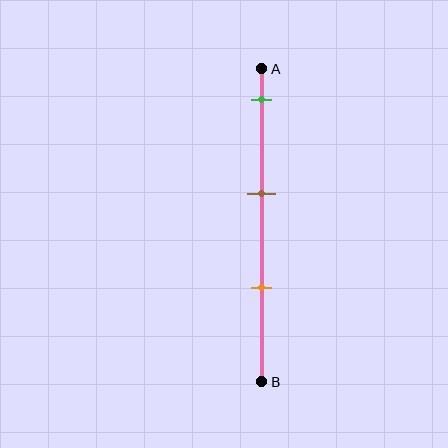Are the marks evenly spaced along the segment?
Yes, the marks are approximately evenly spaced.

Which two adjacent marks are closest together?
The brown and orange marks are the closest adjacent pair.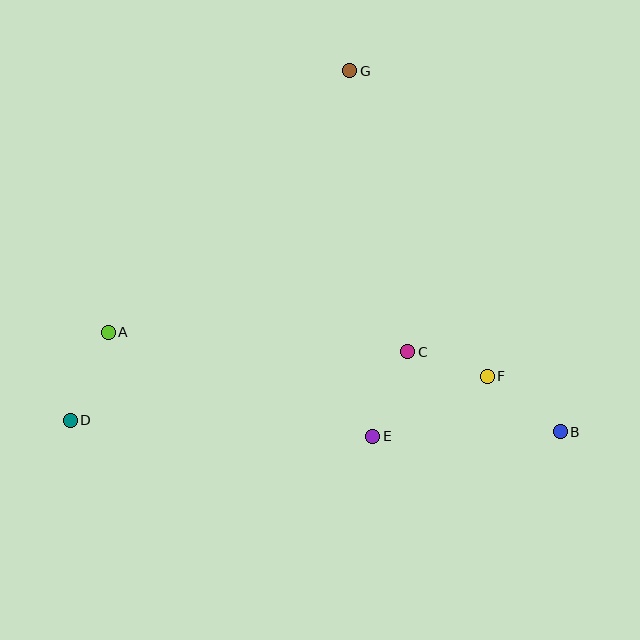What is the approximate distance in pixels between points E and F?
The distance between E and F is approximately 129 pixels.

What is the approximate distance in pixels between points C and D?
The distance between C and D is approximately 345 pixels.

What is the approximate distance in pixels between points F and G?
The distance between F and G is approximately 335 pixels.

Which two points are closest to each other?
Points C and F are closest to each other.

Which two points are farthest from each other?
Points B and D are farthest from each other.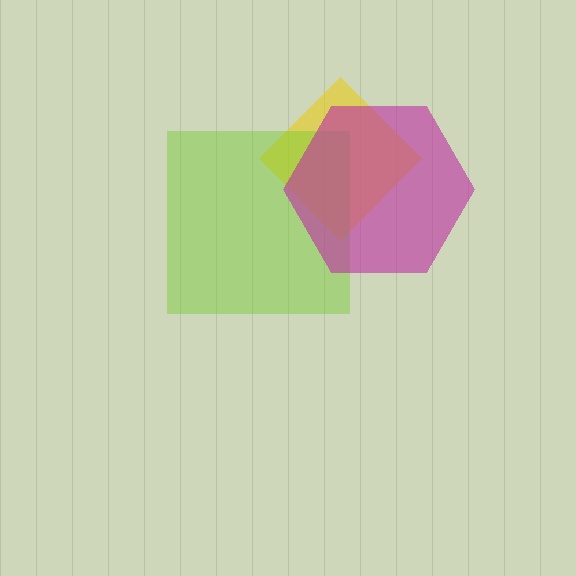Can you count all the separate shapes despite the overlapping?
Yes, there are 3 separate shapes.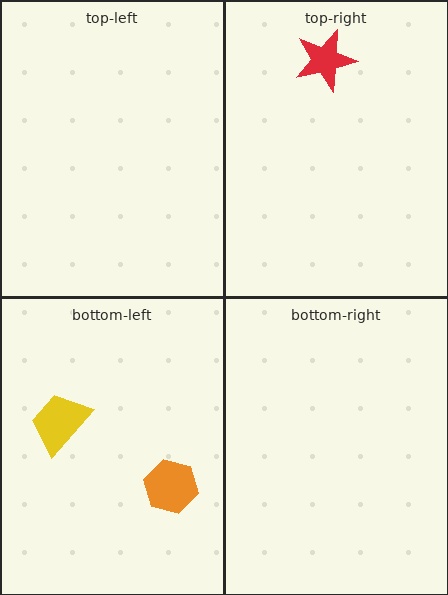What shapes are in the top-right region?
The red star.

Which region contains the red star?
The top-right region.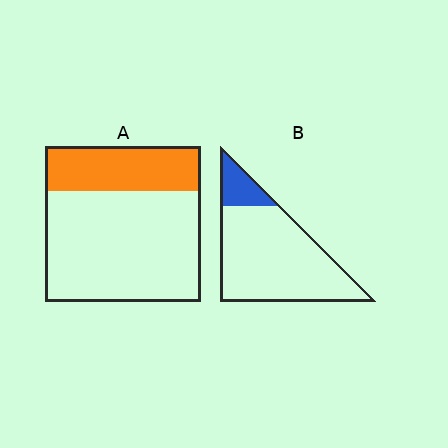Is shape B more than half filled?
No.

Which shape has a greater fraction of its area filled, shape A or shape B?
Shape A.